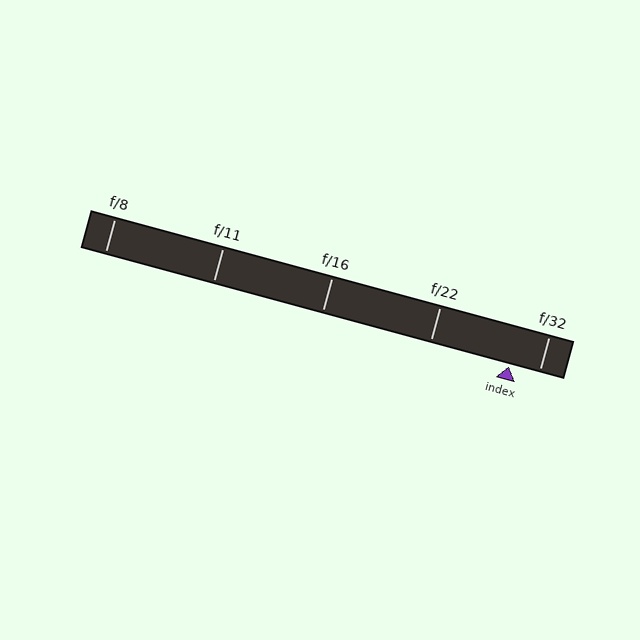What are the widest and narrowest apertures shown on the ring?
The widest aperture shown is f/8 and the narrowest is f/32.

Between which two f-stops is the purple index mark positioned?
The index mark is between f/22 and f/32.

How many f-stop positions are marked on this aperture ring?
There are 5 f-stop positions marked.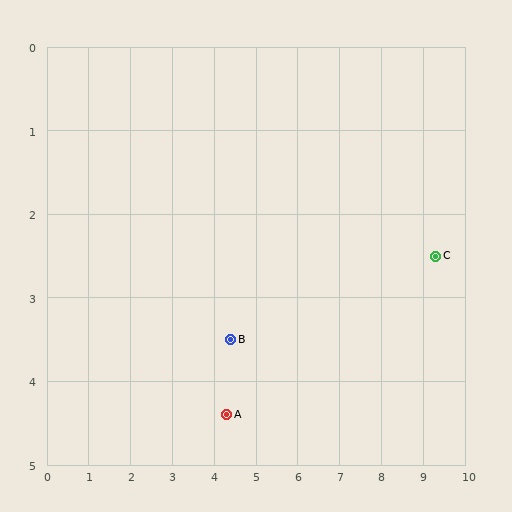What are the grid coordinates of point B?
Point B is at approximately (4.4, 3.5).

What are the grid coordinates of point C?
Point C is at approximately (9.3, 2.5).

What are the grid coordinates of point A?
Point A is at approximately (4.3, 4.4).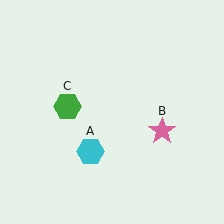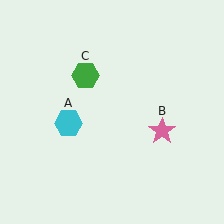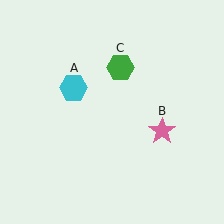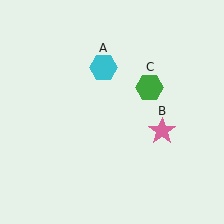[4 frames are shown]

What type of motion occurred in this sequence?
The cyan hexagon (object A), green hexagon (object C) rotated clockwise around the center of the scene.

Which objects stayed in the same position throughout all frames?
Pink star (object B) remained stationary.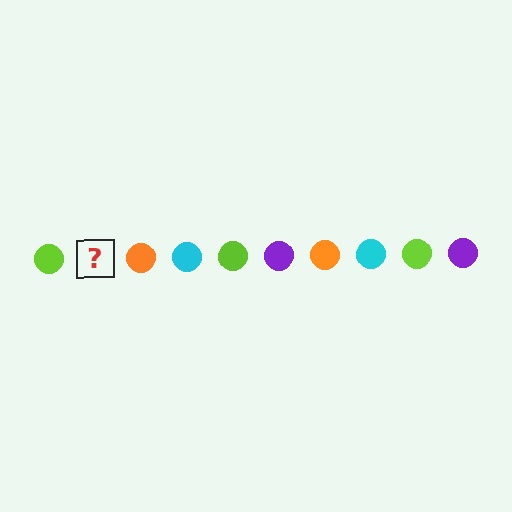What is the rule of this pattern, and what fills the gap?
The rule is that the pattern cycles through lime, purple, orange, cyan circles. The gap should be filled with a purple circle.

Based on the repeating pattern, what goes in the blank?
The blank should be a purple circle.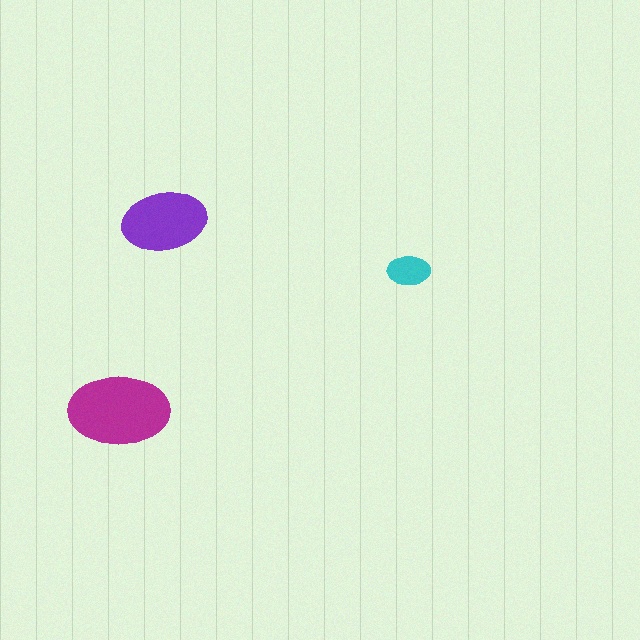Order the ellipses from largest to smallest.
the magenta one, the purple one, the cyan one.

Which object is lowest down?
The magenta ellipse is bottommost.